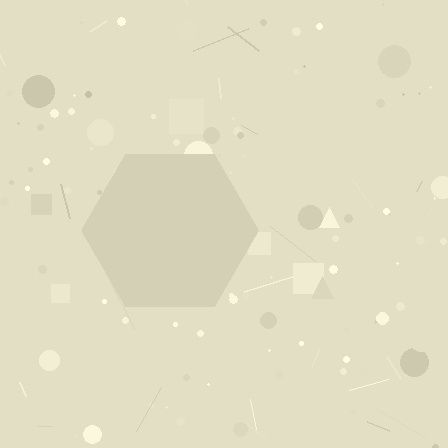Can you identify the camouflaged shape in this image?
The camouflaged shape is a hexagon.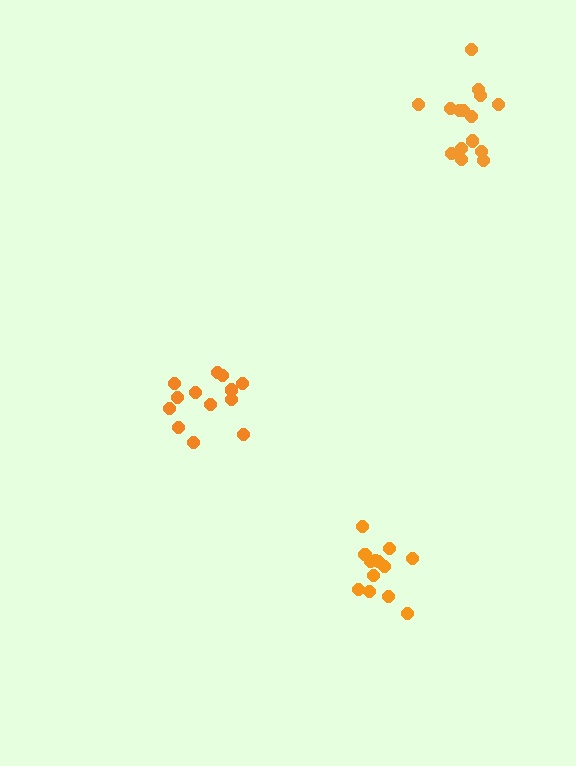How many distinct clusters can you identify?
There are 3 distinct clusters.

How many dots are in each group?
Group 1: 14 dots, Group 2: 15 dots, Group 3: 13 dots (42 total).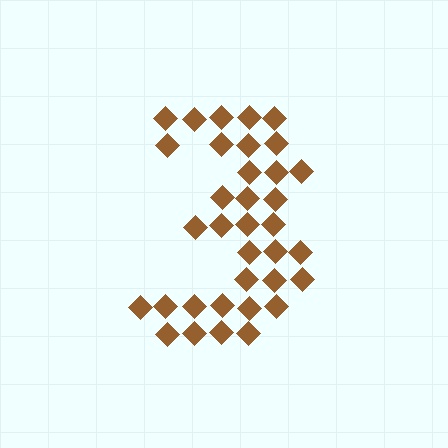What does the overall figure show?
The overall figure shows the digit 3.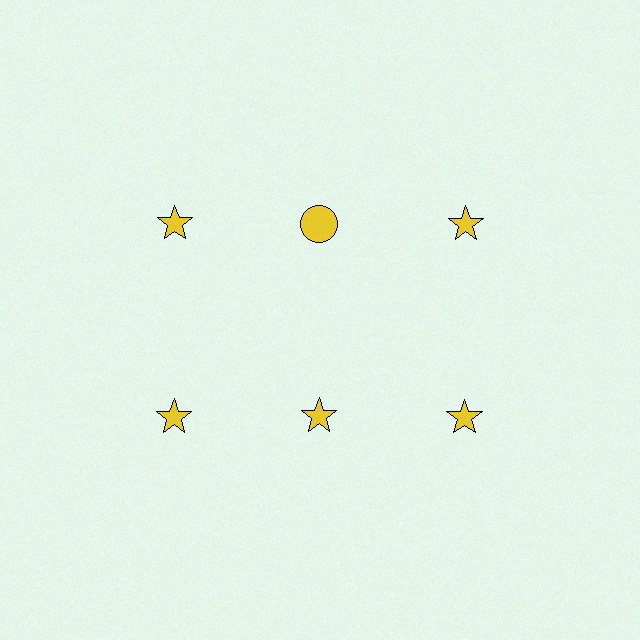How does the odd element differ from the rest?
It has a different shape: circle instead of star.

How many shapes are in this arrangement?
There are 6 shapes arranged in a grid pattern.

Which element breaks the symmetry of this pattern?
The yellow circle in the top row, second from left column breaks the symmetry. All other shapes are yellow stars.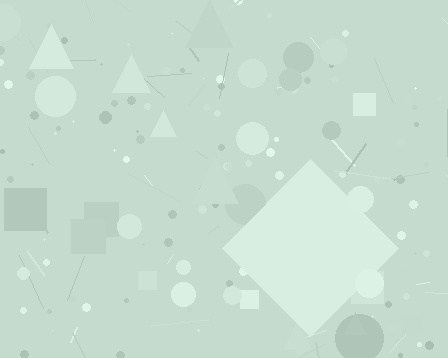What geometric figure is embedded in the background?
A diamond is embedded in the background.